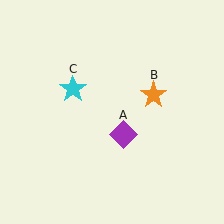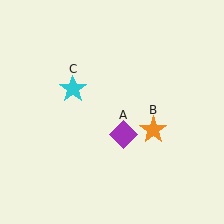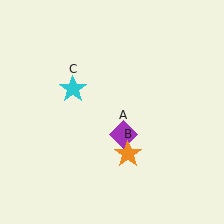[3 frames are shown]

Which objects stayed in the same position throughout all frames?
Purple diamond (object A) and cyan star (object C) remained stationary.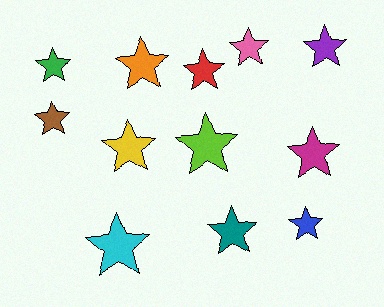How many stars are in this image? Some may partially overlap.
There are 12 stars.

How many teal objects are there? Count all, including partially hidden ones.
There is 1 teal object.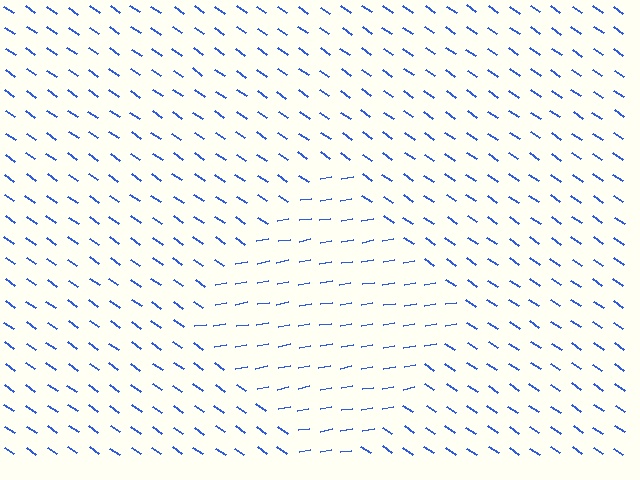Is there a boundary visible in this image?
Yes, there is a texture boundary formed by a change in line orientation.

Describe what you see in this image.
The image is filled with small blue line segments. A diamond region in the image has lines oriented differently from the surrounding lines, creating a visible texture boundary.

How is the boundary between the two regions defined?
The boundary is defined purely by a change in line orientation (approximately 45 degrees difference). All lines are the same color and thickness.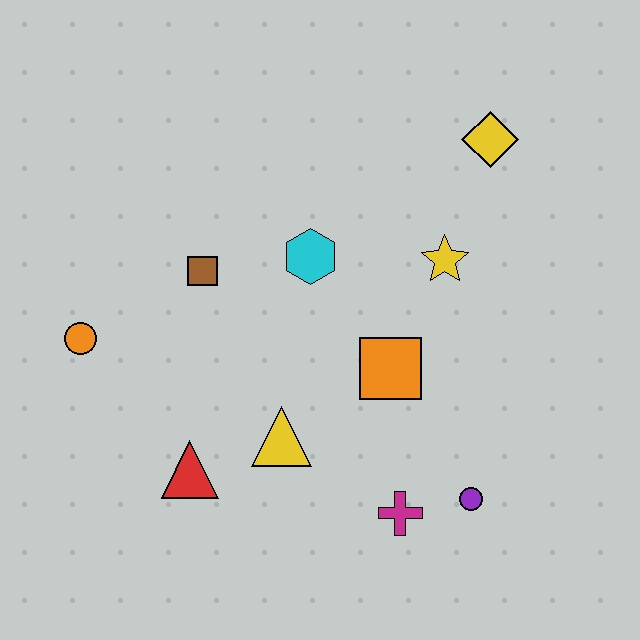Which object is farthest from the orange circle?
The yellow diamond is farthest from the orange circle.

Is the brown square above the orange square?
Yes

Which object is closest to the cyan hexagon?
The brown square is closest to the cyan hexagon.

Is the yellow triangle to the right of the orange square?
No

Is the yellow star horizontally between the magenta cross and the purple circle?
Yes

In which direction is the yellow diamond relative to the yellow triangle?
The yellow diamond is above the yellow triangle.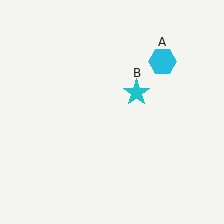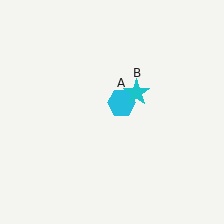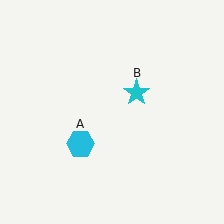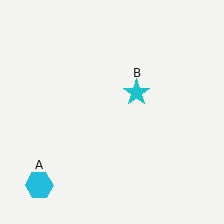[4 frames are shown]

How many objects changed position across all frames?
1 object changed position: cyan hexagon (object A).